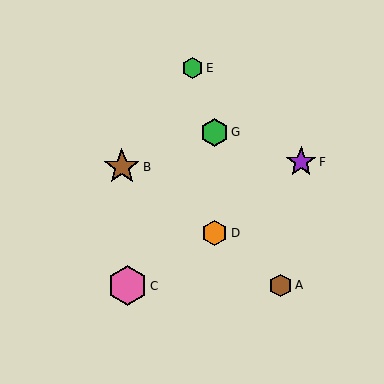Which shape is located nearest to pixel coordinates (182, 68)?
The green hexagon (labeled E) at (192, 68) is nearest to that location.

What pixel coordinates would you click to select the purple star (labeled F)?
Click at (301, 162) to select the purple star F.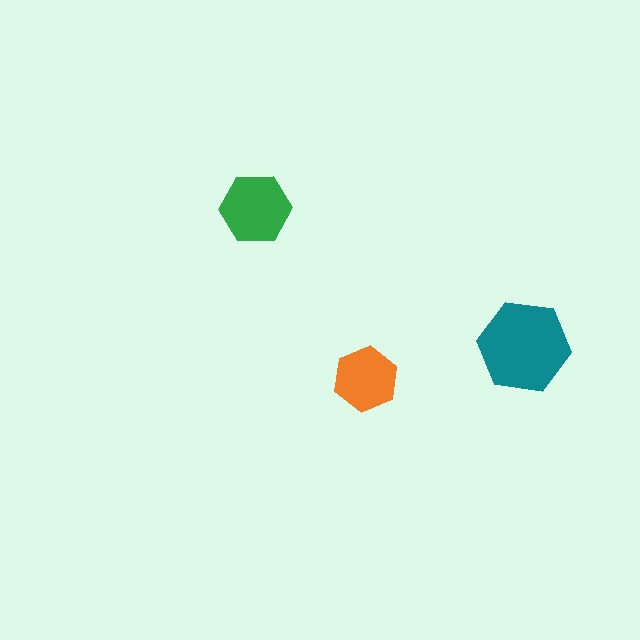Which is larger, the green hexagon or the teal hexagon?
The teal one.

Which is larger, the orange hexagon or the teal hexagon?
The teal one.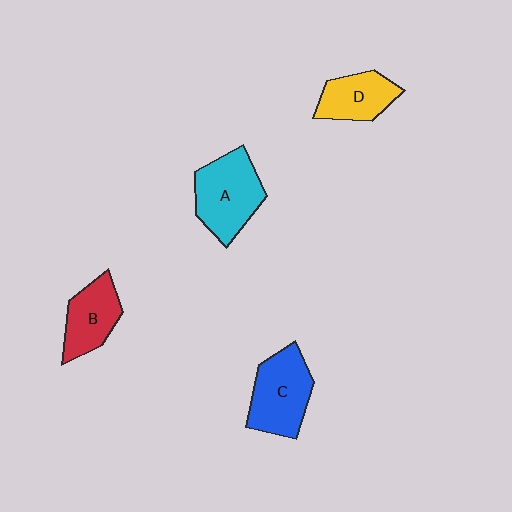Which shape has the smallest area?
Shape D (yellow).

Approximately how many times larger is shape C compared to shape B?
Approximately 1.3 times.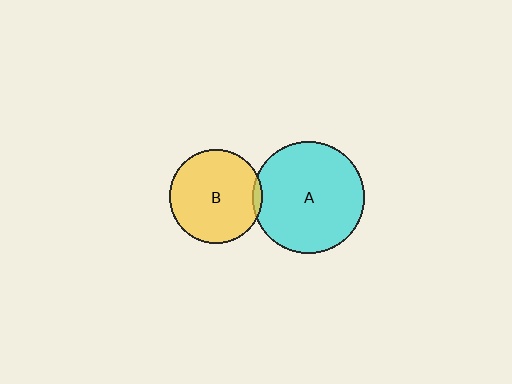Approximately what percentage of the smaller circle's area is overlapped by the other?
Approximately 5%.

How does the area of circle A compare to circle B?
Approximately 1.4 times.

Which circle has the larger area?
Circle A (cyan).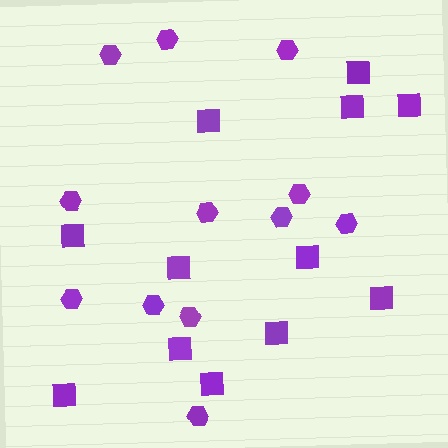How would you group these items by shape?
There are 2 groups: one group of hexagons (12) and one group of squares (12).